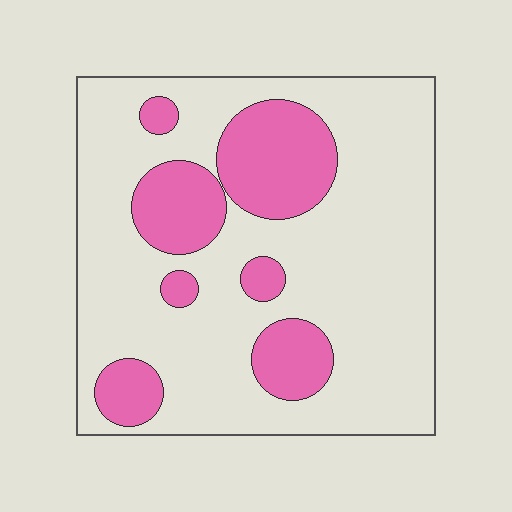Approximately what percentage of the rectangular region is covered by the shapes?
Approximately 25%.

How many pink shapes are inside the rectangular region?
7.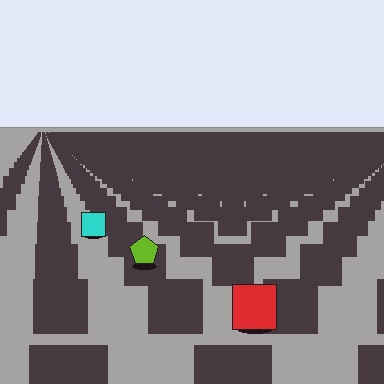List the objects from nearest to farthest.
From nearest to farthest: the red square, the lime pentagon, the cyan square.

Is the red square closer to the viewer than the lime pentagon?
Yes. The red square is closer — you can tell from the texture gradient: the ground texture is coarser near it.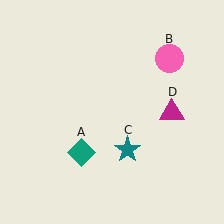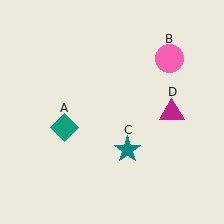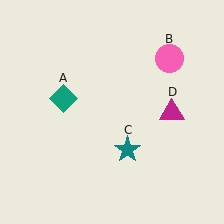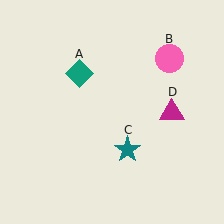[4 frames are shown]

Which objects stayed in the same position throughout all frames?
Pink circle (object B) and teal star (object C) and magenta triangle (object D) remained stationary.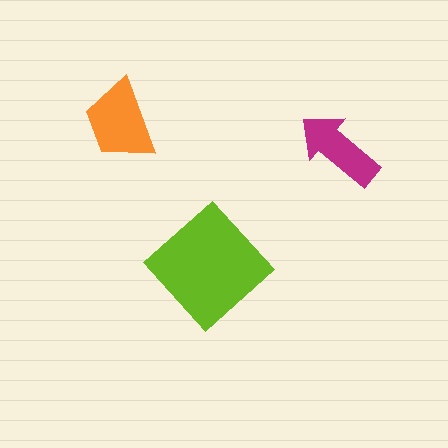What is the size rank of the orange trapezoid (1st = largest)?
2nd.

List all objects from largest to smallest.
The lime diamond, the orange trapezoid, the magenta arrow.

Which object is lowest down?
The lime diamond is bottommost.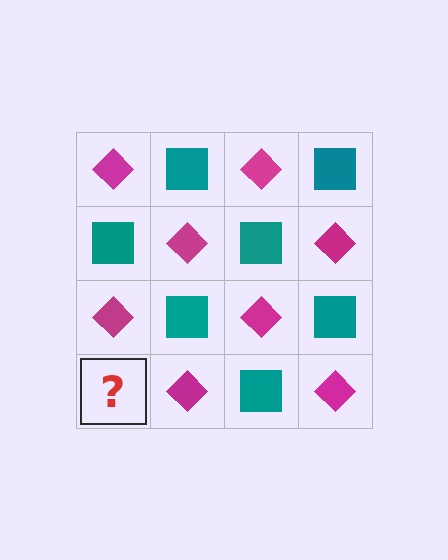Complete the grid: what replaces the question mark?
The question mark should be replaced with a teal square.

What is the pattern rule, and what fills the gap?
The rule is that it alternates magenta diamond and teal square in a checkerboard pattern. The gap should be filled with a teal square.